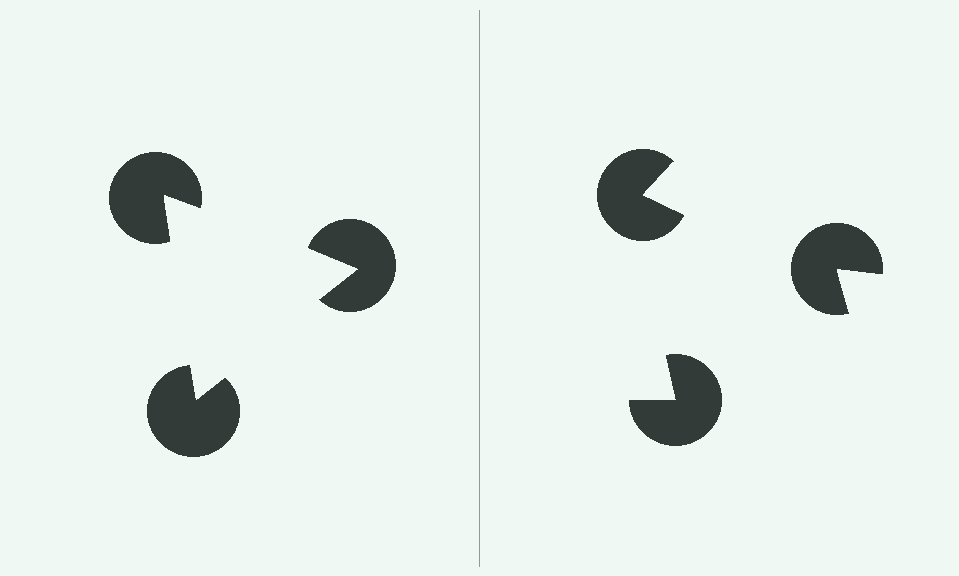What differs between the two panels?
The pac-man discs are positioned identically on both sides; only the wedge orientations differ. On the left they align to a triangle; on the right they are misaligned.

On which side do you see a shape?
An illusory triangle appears on the left side. On the right side the wedge cuts are rotated, so no coherent shape forms.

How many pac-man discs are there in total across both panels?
6 — 3 on each side.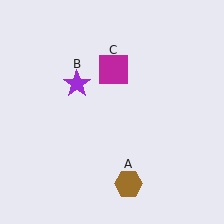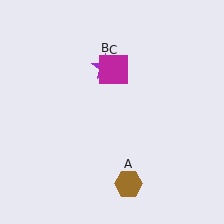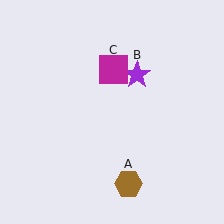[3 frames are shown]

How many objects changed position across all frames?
1 object changed position: purple star (object B).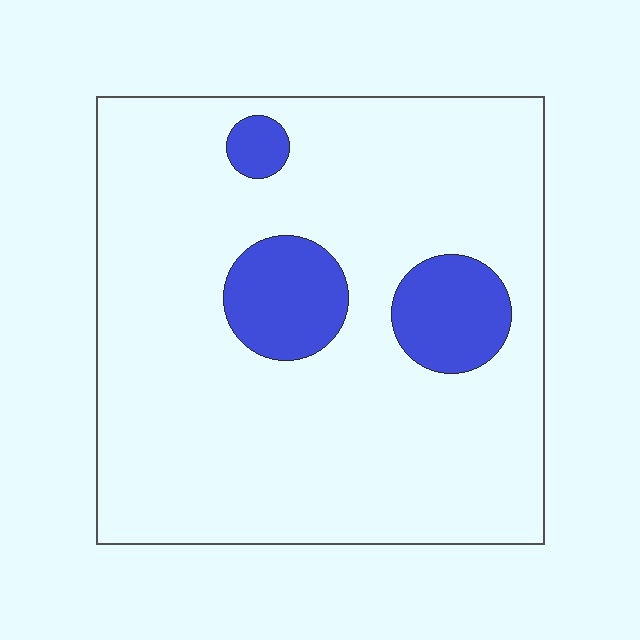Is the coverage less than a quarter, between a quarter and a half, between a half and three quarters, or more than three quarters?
Less than a quarter.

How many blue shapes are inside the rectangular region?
3.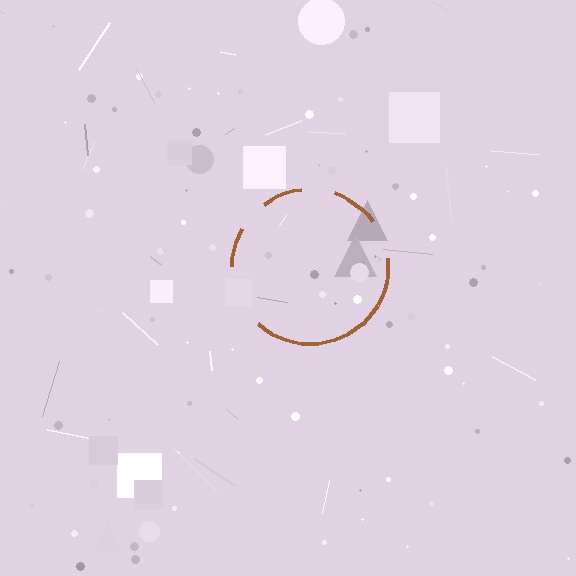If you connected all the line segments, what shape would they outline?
They would outline a circle.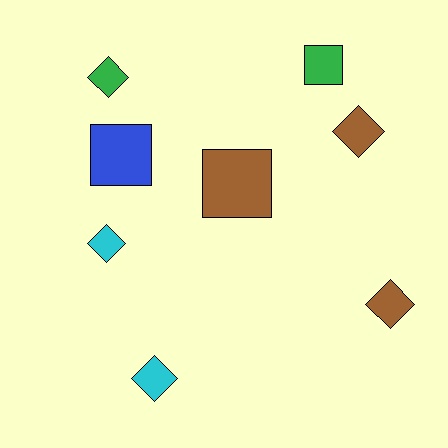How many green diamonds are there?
There is 1 green diamond.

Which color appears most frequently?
Brown, with 3 objects.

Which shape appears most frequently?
Diamond, with 5 objects.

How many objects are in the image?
There are 8 objects.